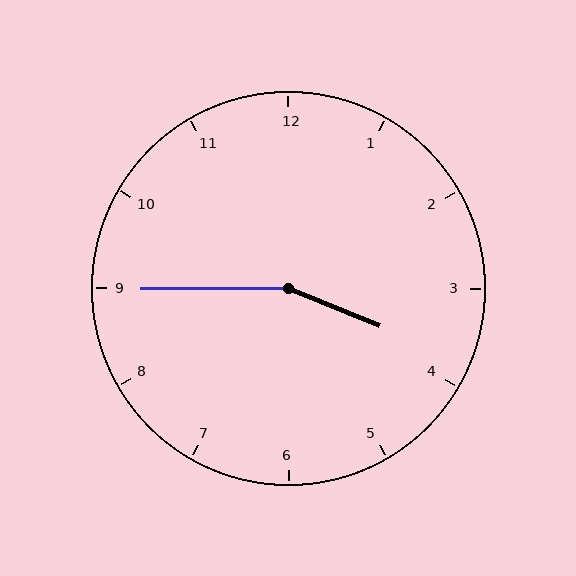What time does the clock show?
3:45.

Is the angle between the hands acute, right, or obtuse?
It is obtuse.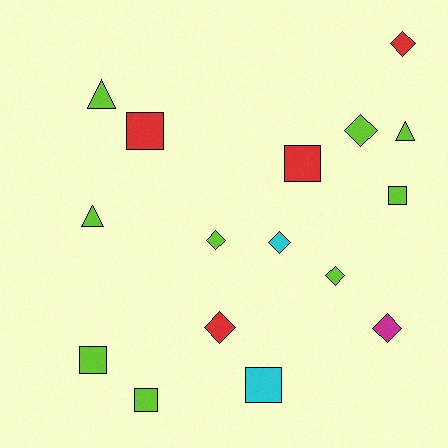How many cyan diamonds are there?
There is 1 cyan diamond.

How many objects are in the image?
There are 16 objects.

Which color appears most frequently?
Lime, with 9 objects.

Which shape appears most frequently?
Diamond, with 7 objects.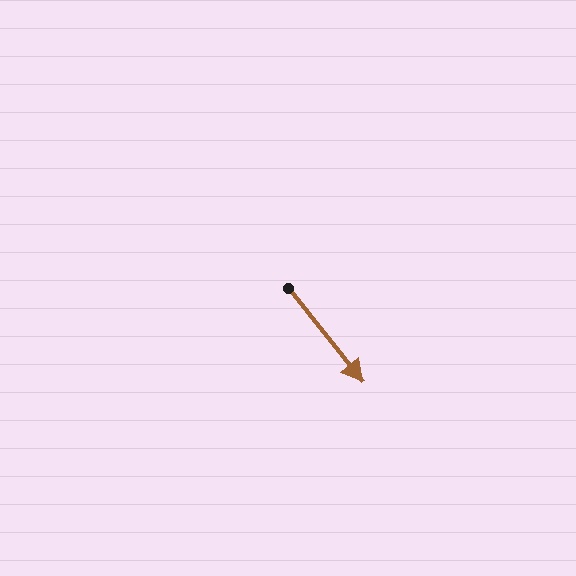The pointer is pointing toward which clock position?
Roughly 5 o'clock.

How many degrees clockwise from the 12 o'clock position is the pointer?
Approximately 141 degrees.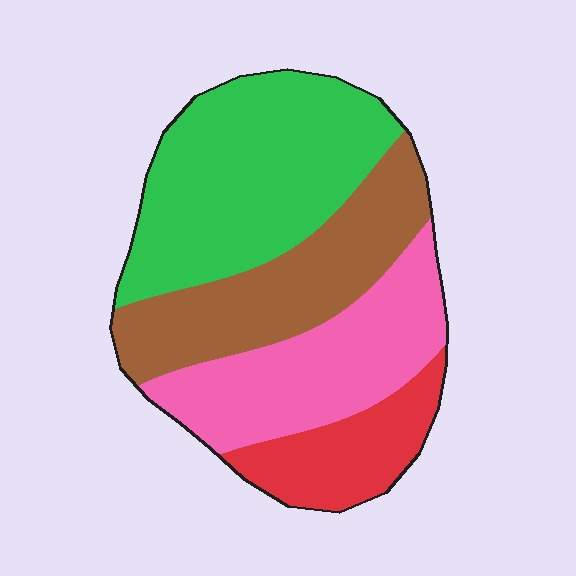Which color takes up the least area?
Red, at roughly 15%.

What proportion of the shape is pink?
Pink takes up between a quarter and a half of the shape.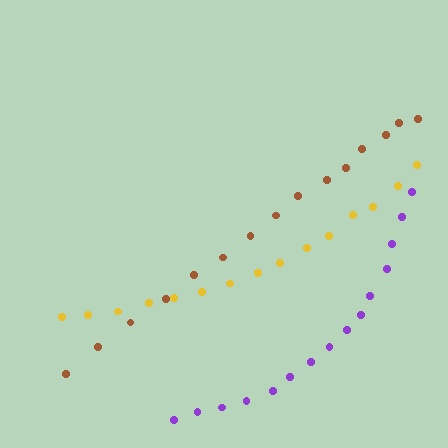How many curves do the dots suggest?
There are 3 distinct paths.